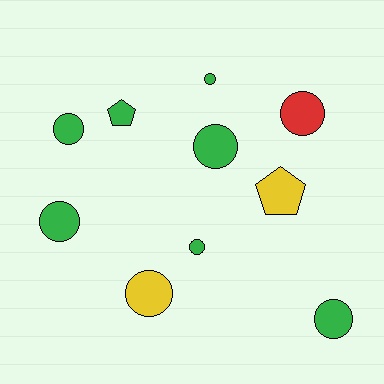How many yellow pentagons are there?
There is 1 yellow pentagon.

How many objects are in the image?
There are 10 objects.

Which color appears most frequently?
Green, with 7 objects.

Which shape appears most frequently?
Circle, with 8 objects.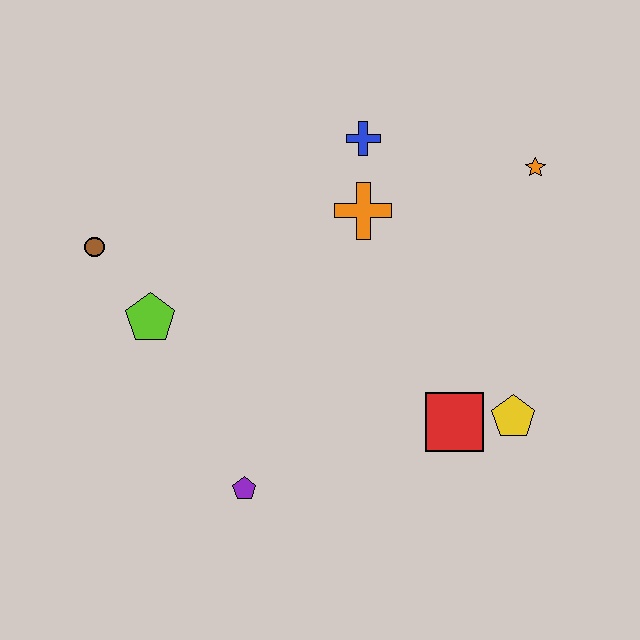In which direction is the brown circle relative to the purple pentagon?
The brown circle is above the purple pentagon.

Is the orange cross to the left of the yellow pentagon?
Yes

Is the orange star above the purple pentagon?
Yes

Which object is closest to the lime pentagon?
The brown circle is closest to the lime pentagon.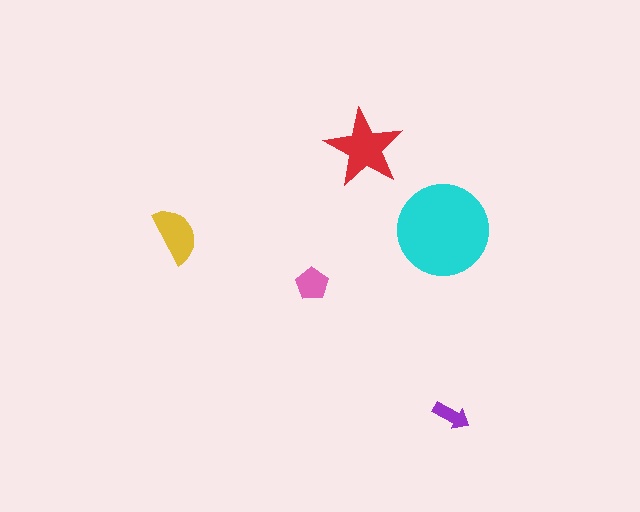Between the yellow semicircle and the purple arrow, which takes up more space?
The yellow semicircle.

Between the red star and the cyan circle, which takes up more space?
The cyan circle.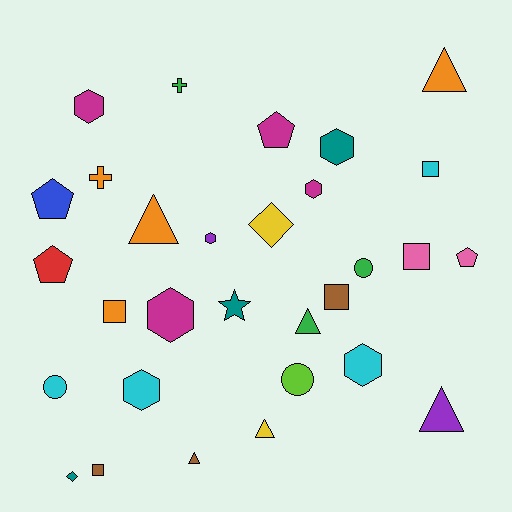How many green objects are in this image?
There are 3 green objects.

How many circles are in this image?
There are 3 circles.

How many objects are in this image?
There are 30 objects.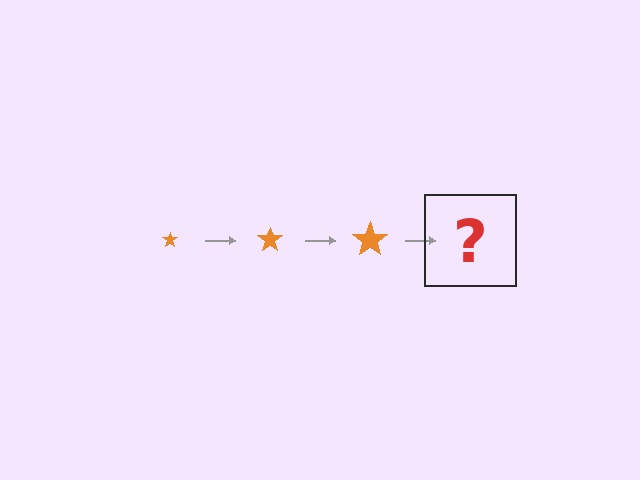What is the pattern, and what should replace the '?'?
The pattern is that the star gets progressively larger each step. The '?' should be an orange star, larger than the previous one.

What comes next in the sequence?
The next element should be an orange star, larger than the previous one.